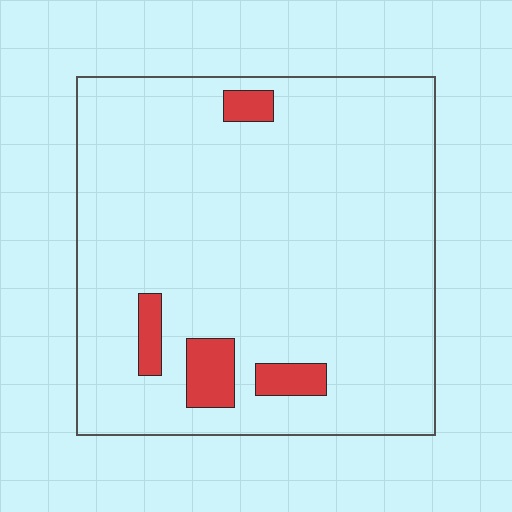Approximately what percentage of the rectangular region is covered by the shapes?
Approximately 5%.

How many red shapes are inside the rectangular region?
4.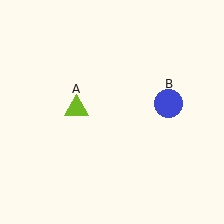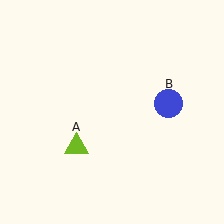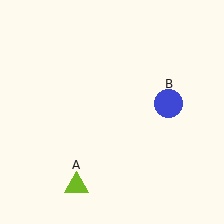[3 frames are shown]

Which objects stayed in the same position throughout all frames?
Blue circle (object B) remained stationary.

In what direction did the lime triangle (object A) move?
The lime triangle (object A) moved down.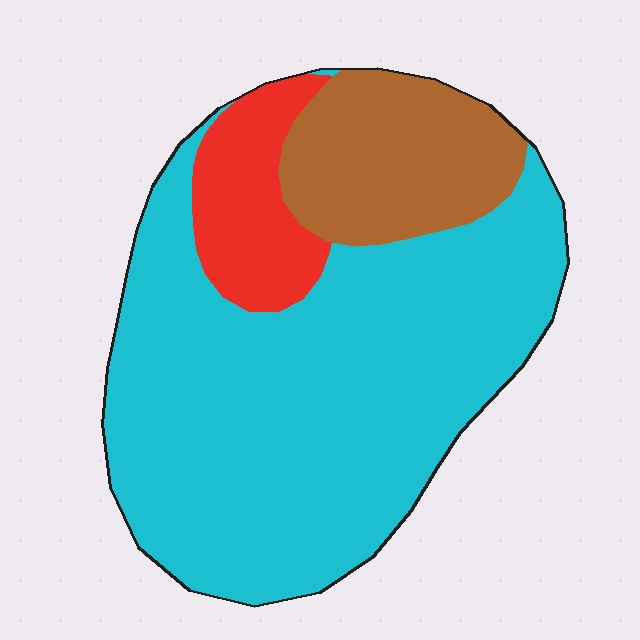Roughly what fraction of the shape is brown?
Brown covers roughly 20% of the shape.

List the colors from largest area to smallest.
From largest to smallest: cyan, brown, red.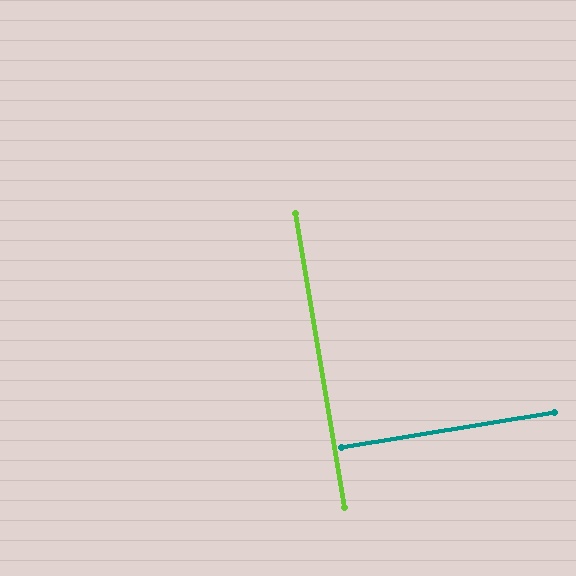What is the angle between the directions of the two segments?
Approximately 90 degrees.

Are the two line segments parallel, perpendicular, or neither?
Perpendicular — they meet at approximately 90°.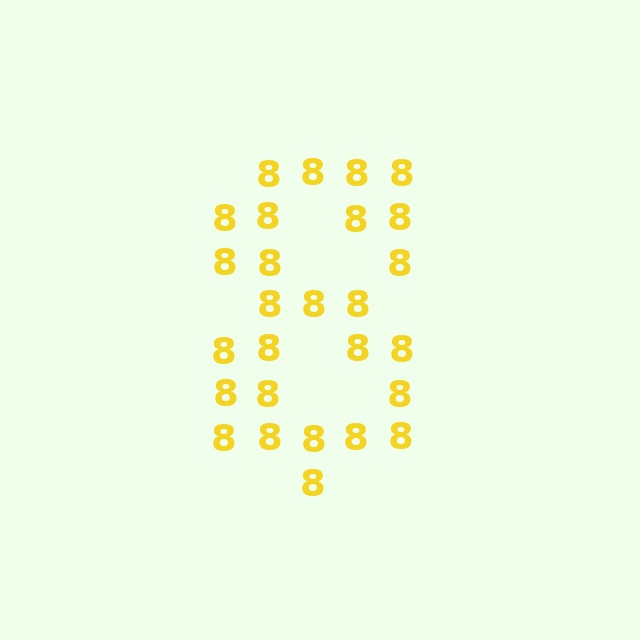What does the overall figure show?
The overall figure shows the digit 8.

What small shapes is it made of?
It is made of small digit 8's.